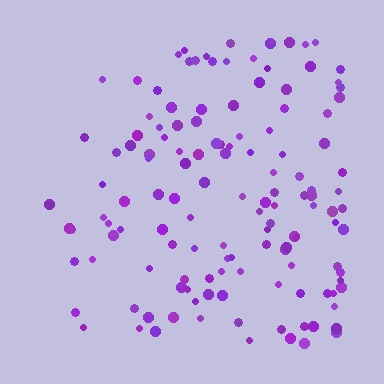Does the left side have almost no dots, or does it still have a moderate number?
Still a moderate number, just noticeably fewer than the right.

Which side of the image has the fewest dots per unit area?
The left.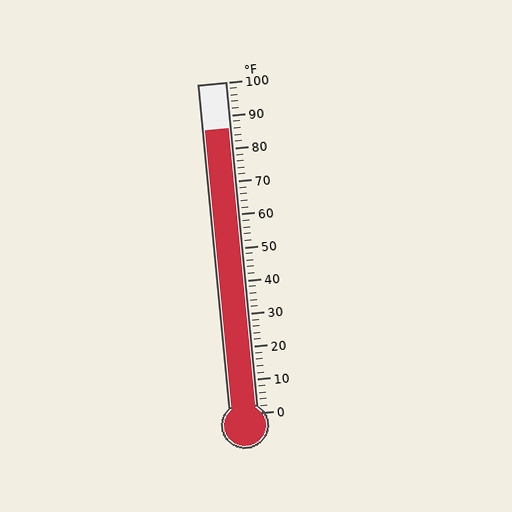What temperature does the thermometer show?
The thermometer shows approximately 86°F.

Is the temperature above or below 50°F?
The temperature is above 50°F.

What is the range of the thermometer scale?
The thermometer scale ranges from 0°F to 100°F.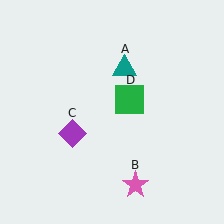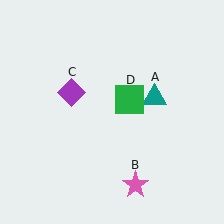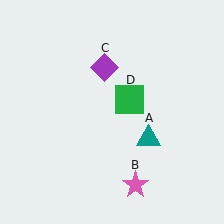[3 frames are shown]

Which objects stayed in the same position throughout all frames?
Pink star (object B) and green square (object D) remained stationary.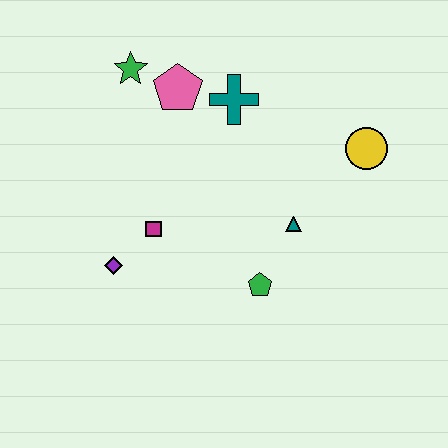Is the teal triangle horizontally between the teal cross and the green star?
No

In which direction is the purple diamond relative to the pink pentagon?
The purple diamond is below the pink pentagon.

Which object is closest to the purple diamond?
The magenta square is closest to the purple diamond.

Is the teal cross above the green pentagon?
Yes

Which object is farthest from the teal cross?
The purple diamond is farthest from the teal cross.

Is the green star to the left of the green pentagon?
Yes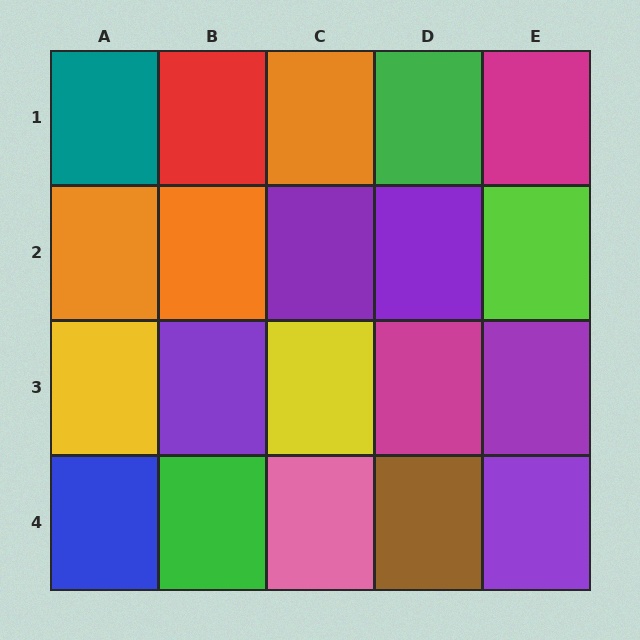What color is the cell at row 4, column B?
Green.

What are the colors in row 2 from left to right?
Orange, orange, purple, purple, lime.